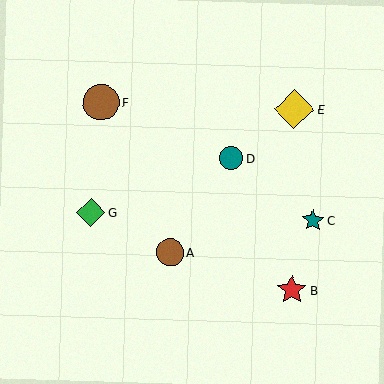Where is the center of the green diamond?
The center of the green diamond is at (91, 213).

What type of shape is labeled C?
Shape C is a teal star.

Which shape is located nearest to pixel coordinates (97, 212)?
The green diamond (labeled G) at (91, 213) is nearest to that location.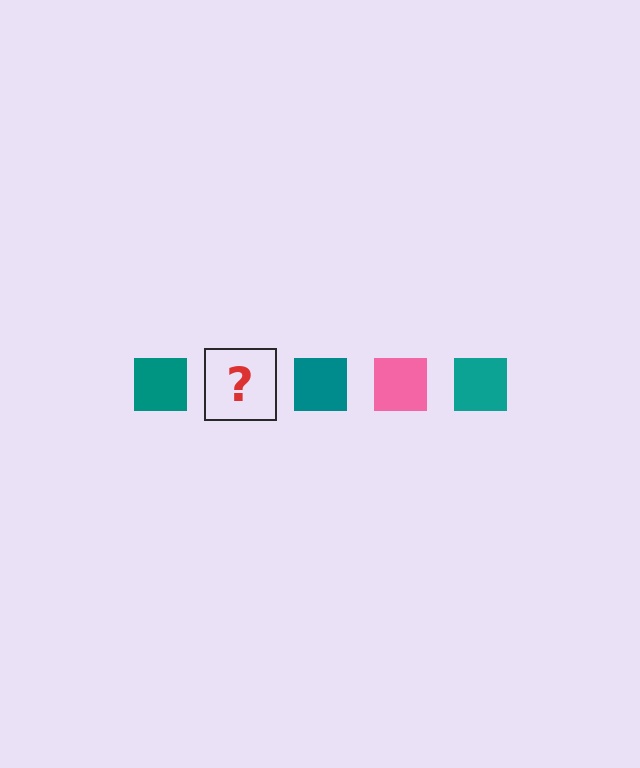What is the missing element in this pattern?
The missing element is a pink square.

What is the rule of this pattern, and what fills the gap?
The rule is that the pattern cycles through teal, pink squares. The gap should be filled with a pink square.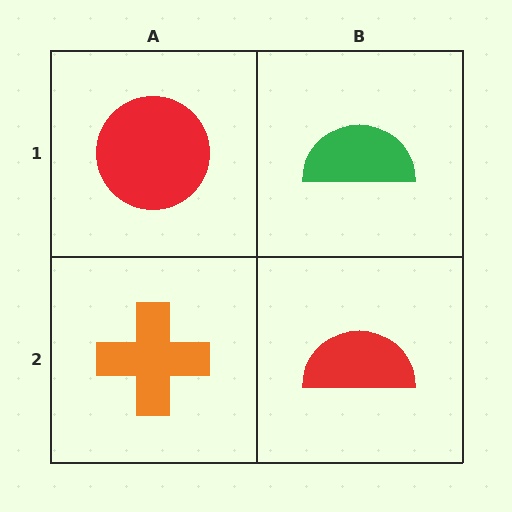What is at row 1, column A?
A red circle.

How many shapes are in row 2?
2 shapes.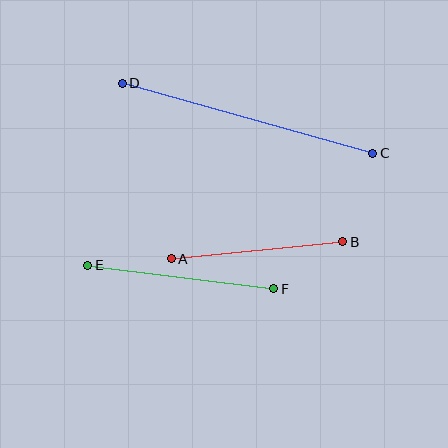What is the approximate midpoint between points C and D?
The midpoint is at approximately (248, 118) pixels.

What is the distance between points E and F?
The distance is approximately 188 pixels.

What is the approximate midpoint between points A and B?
The midpoint is at approximately (257, 250) pixels.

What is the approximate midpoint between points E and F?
The midpoint is at approximately (181, 277) pixels.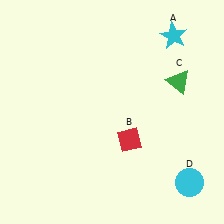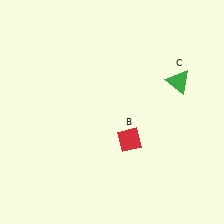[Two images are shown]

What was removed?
The cyan star (A), the cyan circle (D) were removed in Image 2.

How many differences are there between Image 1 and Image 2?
There are 2 differences between the two images.